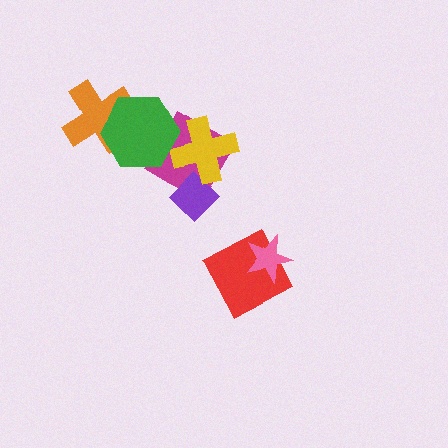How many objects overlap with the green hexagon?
2 objects overlap with the green hexagon.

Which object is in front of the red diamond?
The pink star is in front of the red diamond.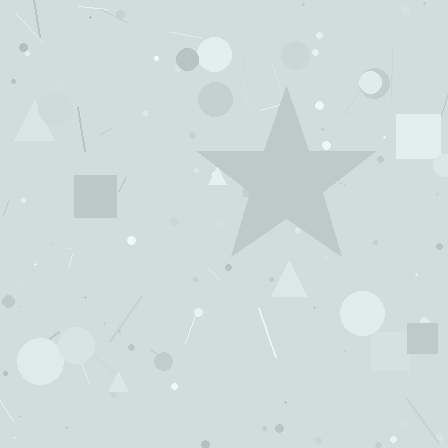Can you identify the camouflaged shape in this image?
The camouflaged shape is a star.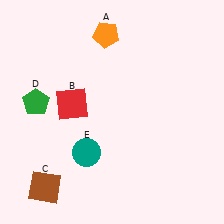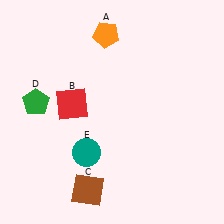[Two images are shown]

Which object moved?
The brown square (C) moved right.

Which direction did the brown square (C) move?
The brown square (C) moved right.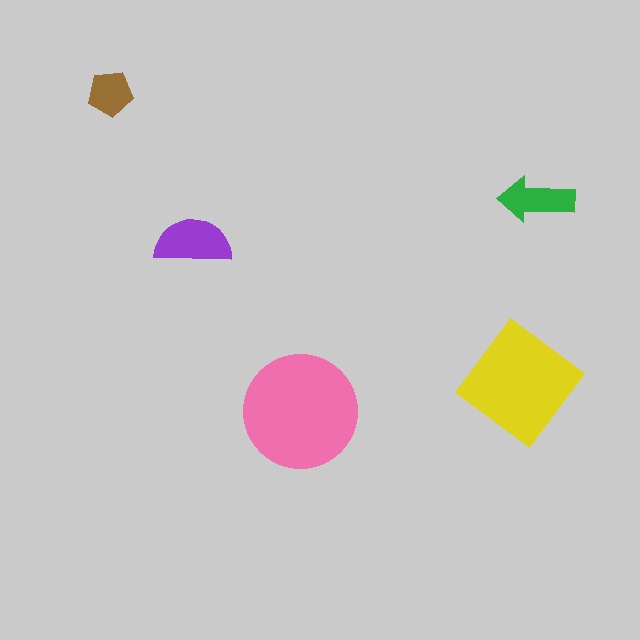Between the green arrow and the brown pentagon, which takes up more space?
The green arrow.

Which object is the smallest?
The brown pentagon.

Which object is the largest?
The pink circle.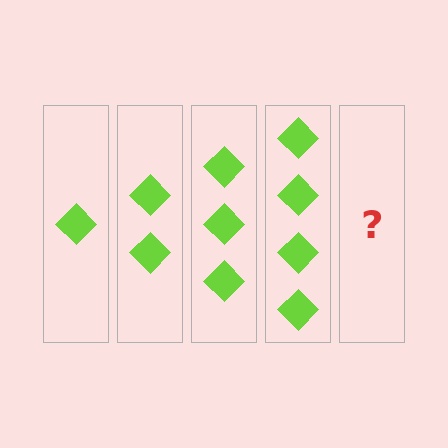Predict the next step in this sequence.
The next step is 5 diamonds.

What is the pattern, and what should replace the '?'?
The pattern is that each step adds one more diamond. The '?' should be 5 diamonds.